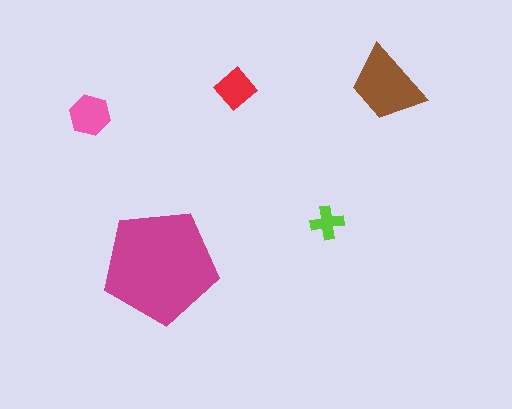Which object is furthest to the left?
The pink hexagon is leftmost.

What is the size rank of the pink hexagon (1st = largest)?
3rd.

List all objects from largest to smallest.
The magenta pentagon, the brown trapezoid, the pink hexagon, the red diamond, the lime cross.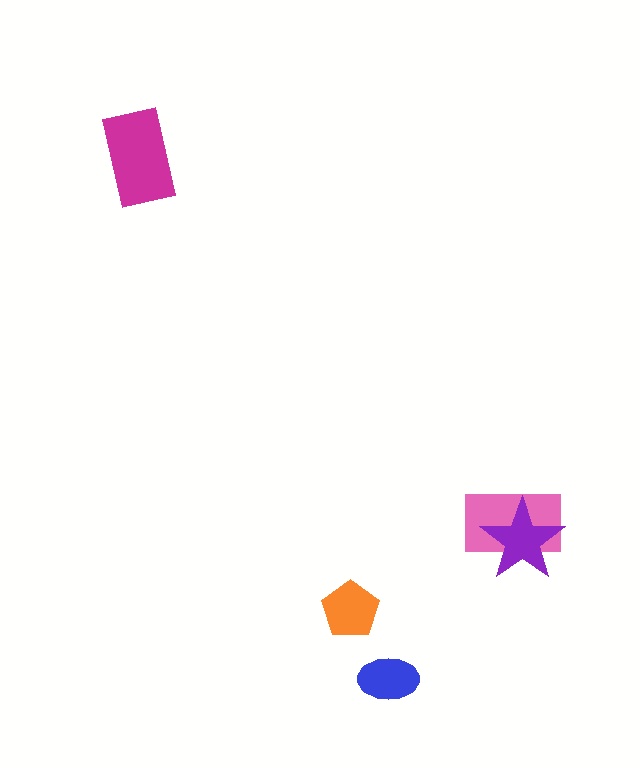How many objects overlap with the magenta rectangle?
0 objects overlap with the magenta rectangle.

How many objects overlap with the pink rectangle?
1 object overlaps with the pink rectangle.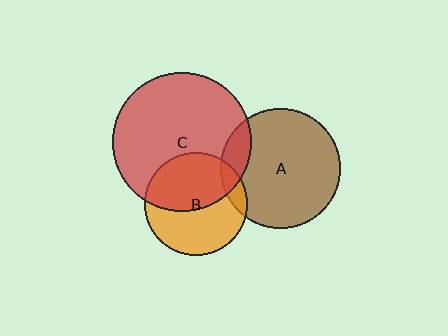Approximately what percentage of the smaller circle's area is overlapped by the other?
Approximately 50%.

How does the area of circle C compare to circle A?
Approximately 1.3 times.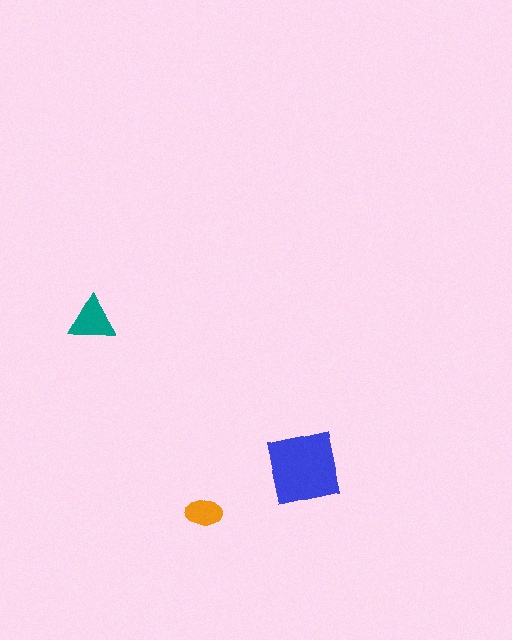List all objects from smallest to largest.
The orange ellipse, the teal triangle, the blue square.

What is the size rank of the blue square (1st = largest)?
1st.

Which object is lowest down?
The orange ellipse is bottommost.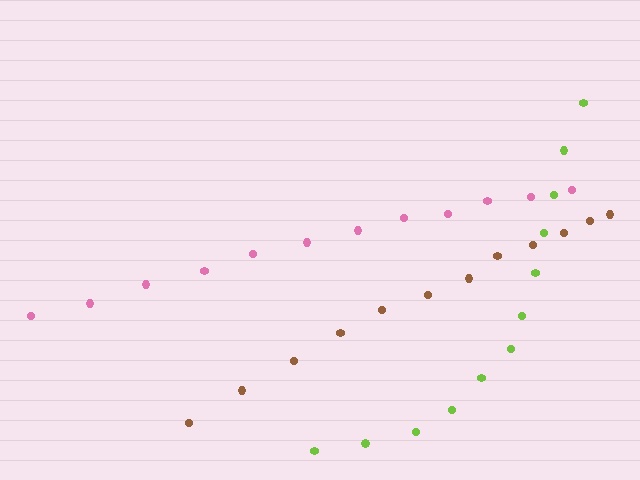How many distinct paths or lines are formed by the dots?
There are 3 distinct paths.